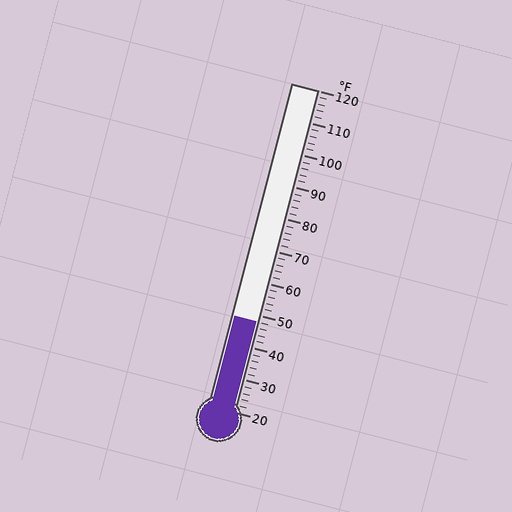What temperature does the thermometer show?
The thermometer shows approximately 48°F.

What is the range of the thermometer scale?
The thermometer scale ranges from 20°F to 120°F.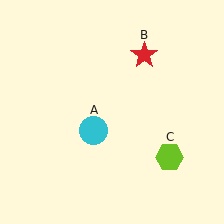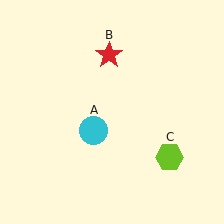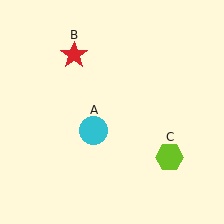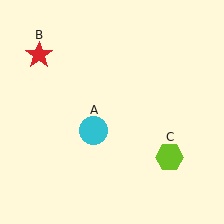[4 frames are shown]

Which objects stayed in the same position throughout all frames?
Cyan circle (object A) and lime hexagon (object C) remained stationary.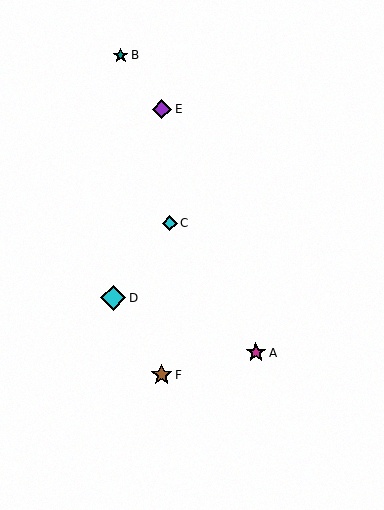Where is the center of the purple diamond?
The center of the purple diamond is at (162, 109).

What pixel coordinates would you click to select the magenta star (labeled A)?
Click at (256, 353) to select the magenta star A.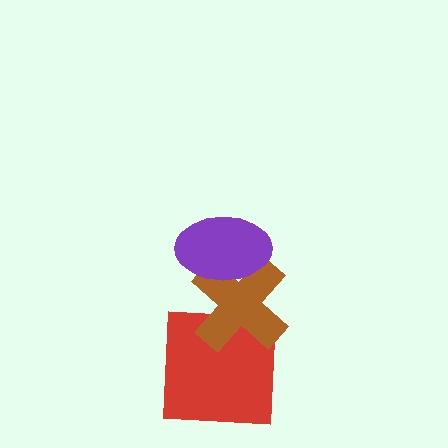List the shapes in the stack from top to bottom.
From top to bottom: the purple ellipse, the brown cross, the red square.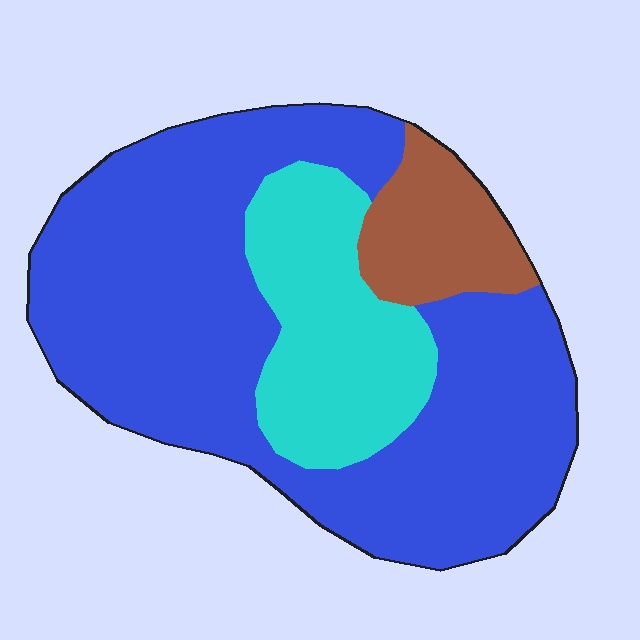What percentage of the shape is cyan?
Cyan covers roughly 20% of the shape.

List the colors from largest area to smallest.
From largest to smallest: blue, cyan, brown.